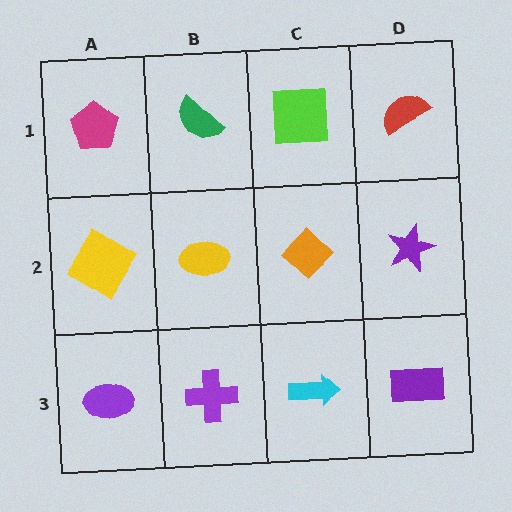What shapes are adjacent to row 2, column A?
A magenta pentagon (row 1, column A), a purple ellipse (row 3, column A), a yellow ellipse (row 2, column B).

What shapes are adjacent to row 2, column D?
A red semicircle (row 1, column D), a purple rectangle (row 3, column D), an orange diamond (row 2, column C).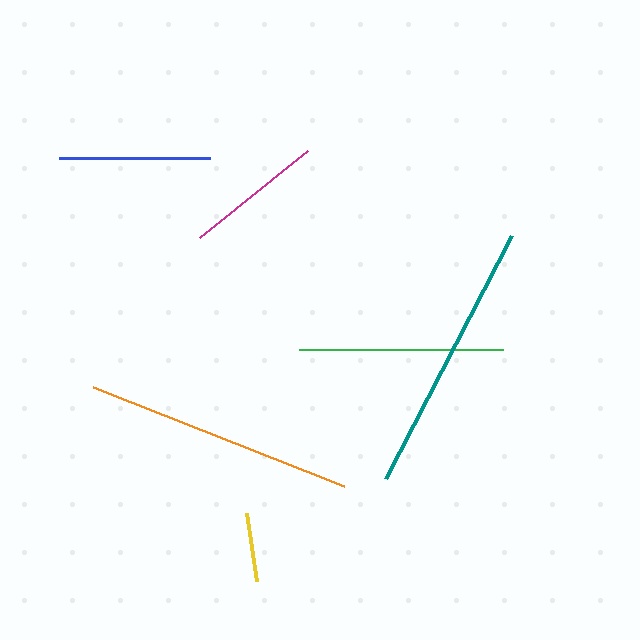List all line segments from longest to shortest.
From longest to shortest: teal, orange, green, blue, magenta, yellow.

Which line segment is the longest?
The teal line is the longest at approximately 274 pixels.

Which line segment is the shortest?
The yellow line is the shortest at approximately 69 pixels.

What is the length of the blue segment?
The blue segment is approximately 150 pixels long.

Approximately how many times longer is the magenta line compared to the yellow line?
The magenta line is approximately 2.0 times the length of the yellow line.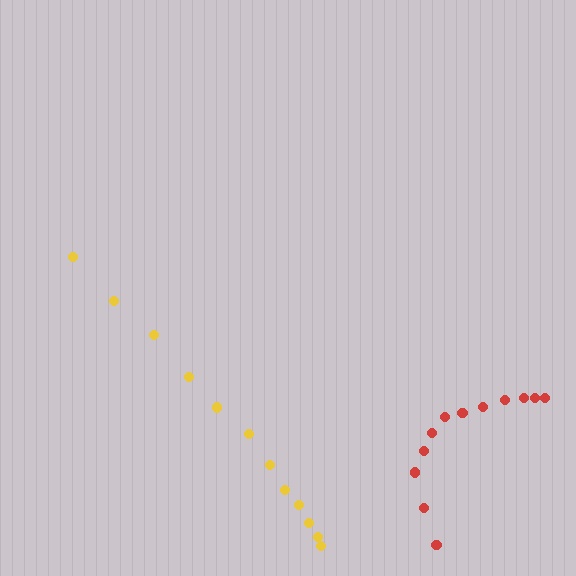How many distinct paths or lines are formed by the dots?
There are 2 distinct paths.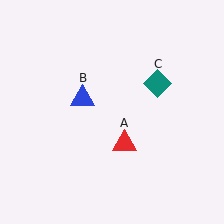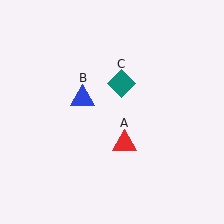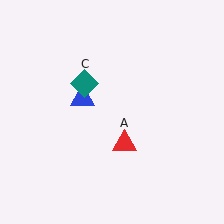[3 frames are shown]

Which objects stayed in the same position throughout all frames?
Red triangle (object A) and blue triangle (object B) remained stationary.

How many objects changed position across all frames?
1 object changed position: teal diamond (object C).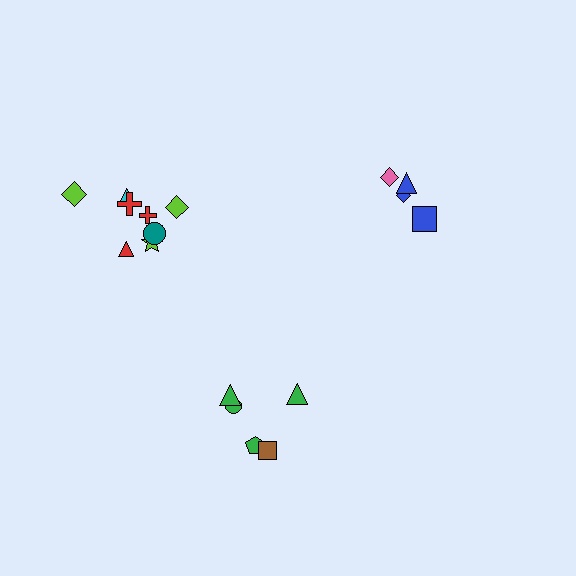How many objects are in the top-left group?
There are 8 objects.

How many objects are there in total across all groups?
There are 17 objects.